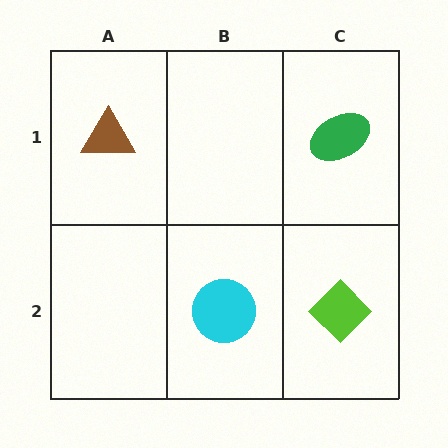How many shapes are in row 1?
2 shapes.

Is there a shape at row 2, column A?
No, that cell is empty.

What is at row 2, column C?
A lime diamond.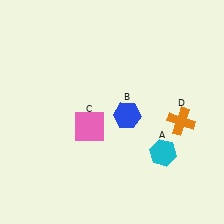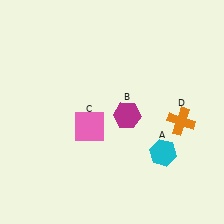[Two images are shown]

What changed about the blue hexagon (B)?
In Image 1, B is blue. In Image 2, it changed to magenta.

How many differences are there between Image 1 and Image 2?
There is 1 difference between the two images.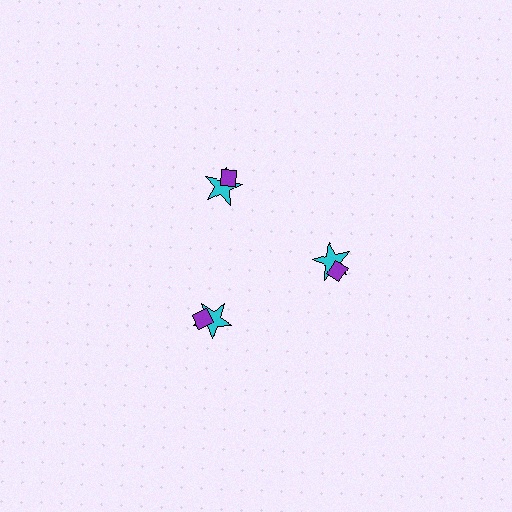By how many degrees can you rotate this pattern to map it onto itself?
The pattern maps onto itself every 120 degrees of rotation.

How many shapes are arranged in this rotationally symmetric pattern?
There are 6 shapes, arranged in 3 groups of 2.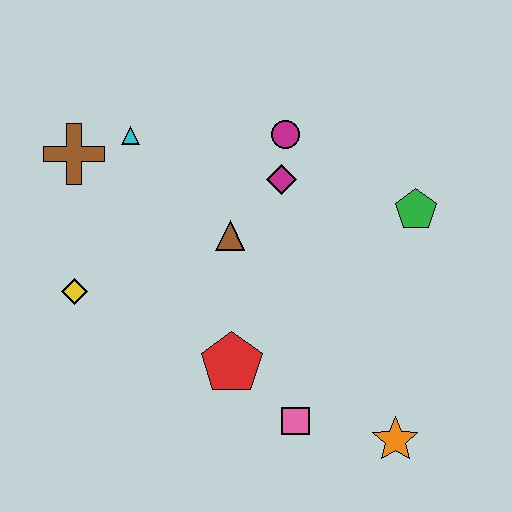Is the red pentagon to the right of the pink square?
No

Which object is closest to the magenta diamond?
The magenta circle is closest to the magenta diamond.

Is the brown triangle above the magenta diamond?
No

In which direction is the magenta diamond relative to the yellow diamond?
The magenta diamond is to the right of the yellow diamond.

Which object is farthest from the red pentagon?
The brown cross is farthest from the red pentagon.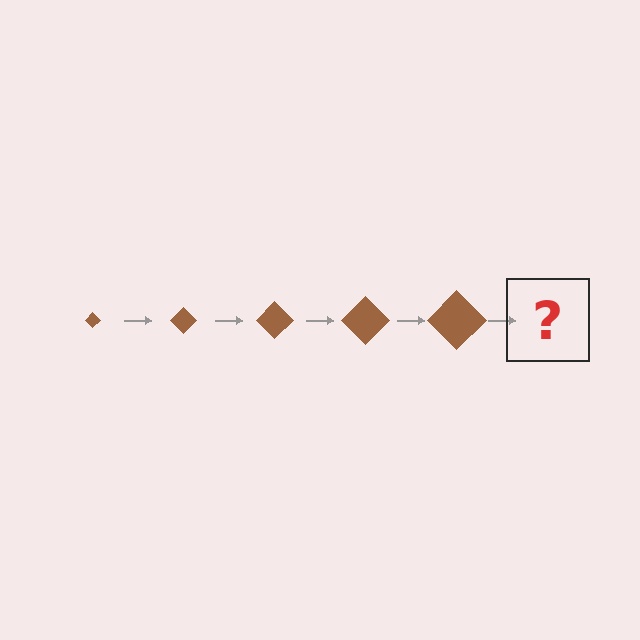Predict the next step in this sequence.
The next step is a brown diamond, larger than the previous one.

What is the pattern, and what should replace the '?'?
The pattern is that the diamond gets progressively larger each step. The '?' should be a brown diamond, larger than the previous one.